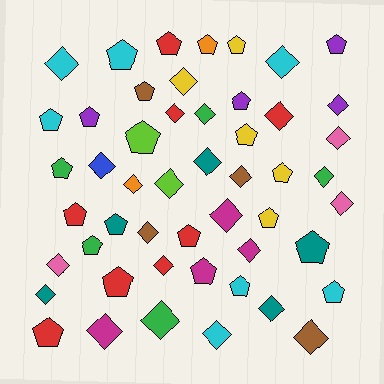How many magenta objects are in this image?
There are 4 magenta objects.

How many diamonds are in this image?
There are 26 diamonds.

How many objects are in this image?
There are 50 objects.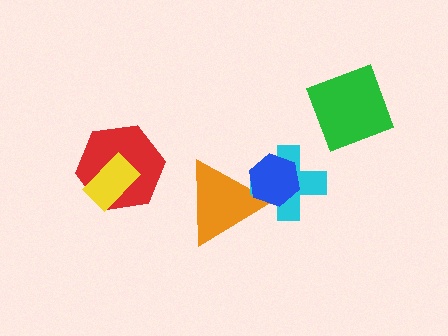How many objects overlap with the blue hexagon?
2 objects overlap with the blue hexagon.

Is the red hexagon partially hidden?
Yes, it is partially covered by another shape.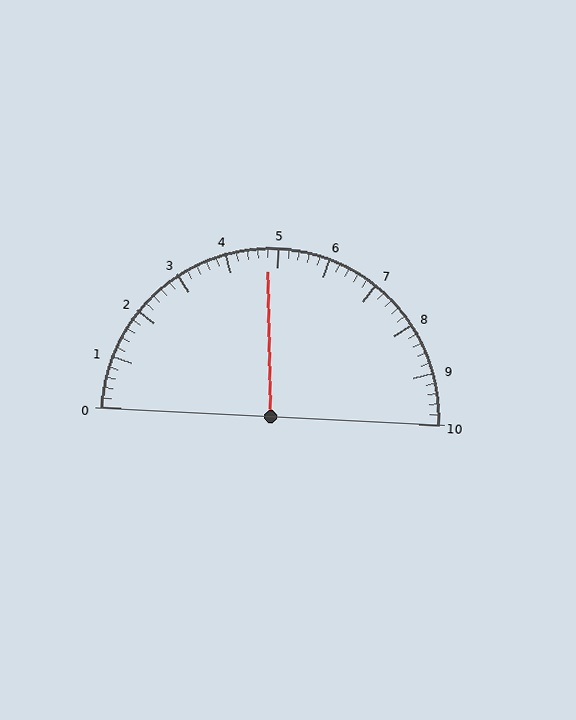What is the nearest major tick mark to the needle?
The nearest major tick mark is 5.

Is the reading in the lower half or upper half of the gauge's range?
The reading is in the lower half of the range (0 to 10).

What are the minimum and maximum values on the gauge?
The gauge ranges from 0 to 10.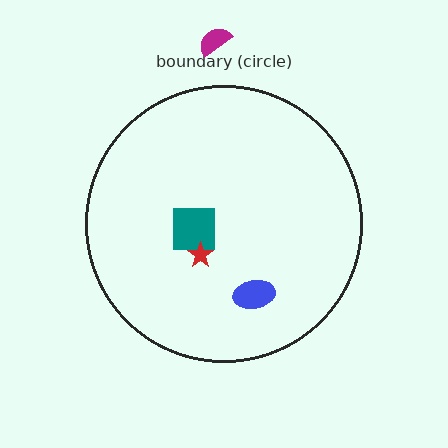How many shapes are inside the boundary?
3 inside, 1 outside.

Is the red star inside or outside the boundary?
Inside.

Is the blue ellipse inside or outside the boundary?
Inside.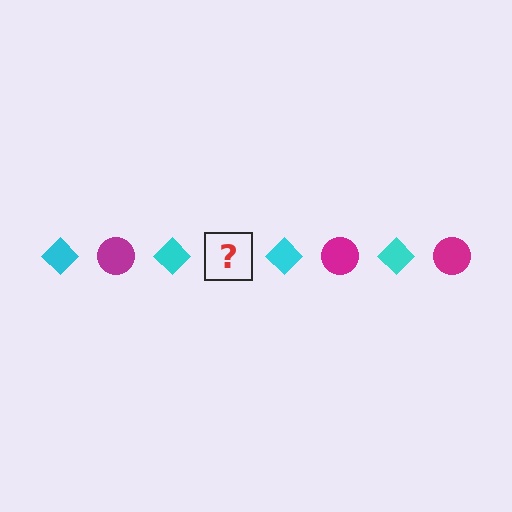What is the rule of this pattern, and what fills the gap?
The rule is that the pattern alternates between cyan diamond and magenta circle. The gap should be filled with a magenta circle.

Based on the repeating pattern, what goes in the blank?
The blank should be a magenta circle.